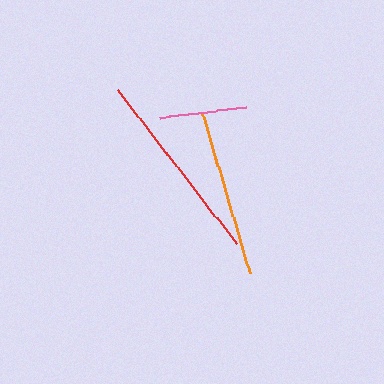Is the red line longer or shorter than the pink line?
The red line is longer than the pink line.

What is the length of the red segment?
The red segment is approximately 195 pixels long.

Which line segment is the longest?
The red line is the longest at approximately 195 pixels.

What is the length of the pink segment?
The pink segment is approximately 88 pixels long.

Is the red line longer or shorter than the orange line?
The red line is longer than the orange line.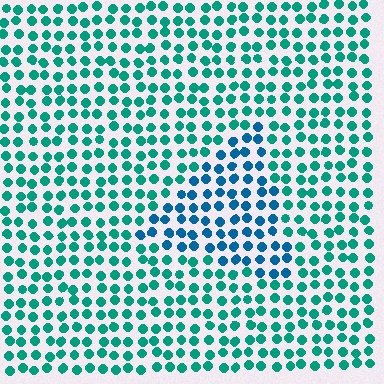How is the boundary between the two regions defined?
The boundary is defined purely by a slight shift in hue (about 34 degrees). Spacing, size, and orientation are identical on both sides.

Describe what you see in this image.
The image is filled with small teal elements in a uniform arrangement. A triangle-shaped region is visible where the elements are tinted to a slightly different hue, forming a subtle color boundary.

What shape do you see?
I see a triangle.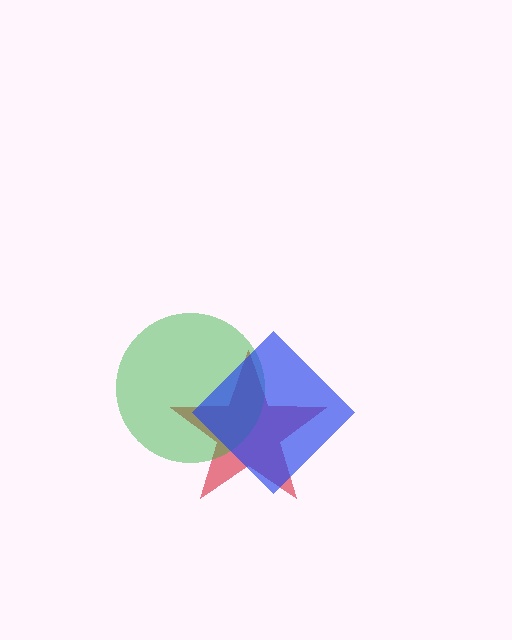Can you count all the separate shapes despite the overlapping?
Yes, there are 3 separate shapes.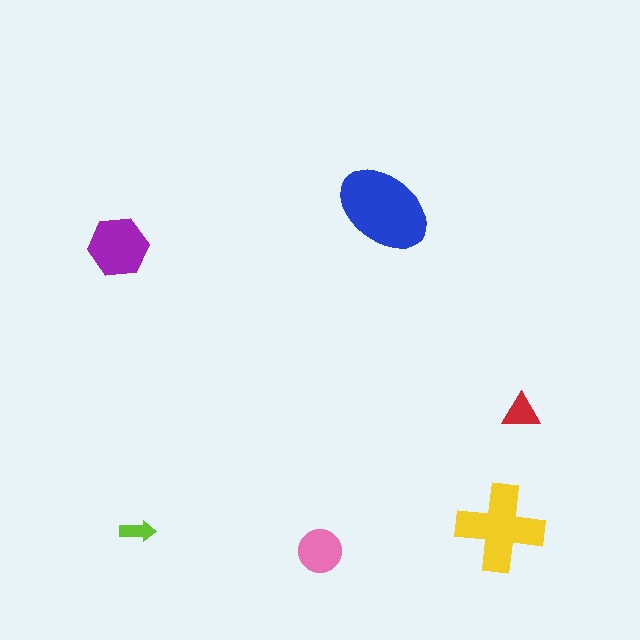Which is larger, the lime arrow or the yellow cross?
The yellow cross.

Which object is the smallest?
The lime arrow.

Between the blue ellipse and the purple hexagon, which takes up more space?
The blue ellipse.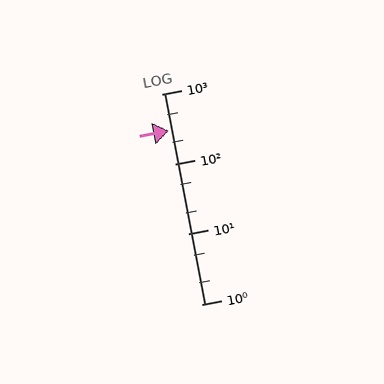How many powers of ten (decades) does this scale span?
The scale spans 3 decades, from 1 to 1000.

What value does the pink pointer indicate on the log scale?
The pointer indicates approximately 300.